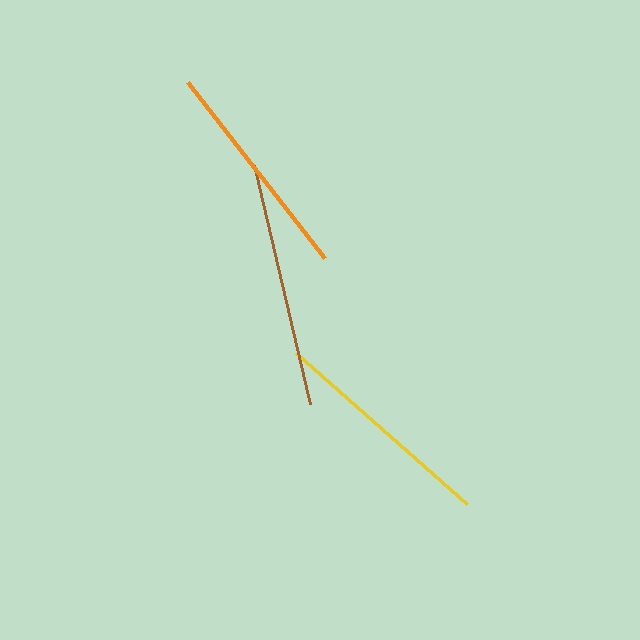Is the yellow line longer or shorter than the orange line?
The yellow line is longer than the orange line.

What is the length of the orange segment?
The orange segment is approximately 223 pixels long.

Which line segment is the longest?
The brown line is the longest at approximately 246 pixels.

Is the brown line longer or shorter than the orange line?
The brown line is longer than the orange line.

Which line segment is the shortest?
The orange line is the shortest at approximately 223 pixels.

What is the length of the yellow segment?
The yellow segment is approximately 228 pixels long.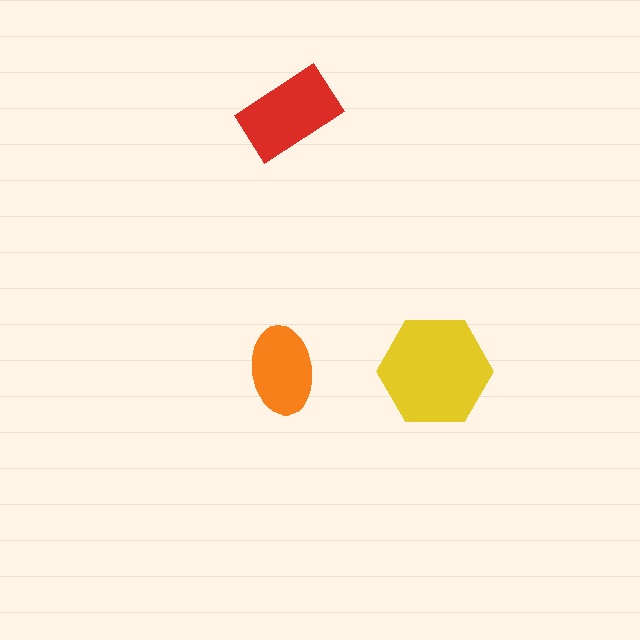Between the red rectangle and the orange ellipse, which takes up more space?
The red rectangle.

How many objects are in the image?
There are 3 objects in the image.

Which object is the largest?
The yellow hexagon.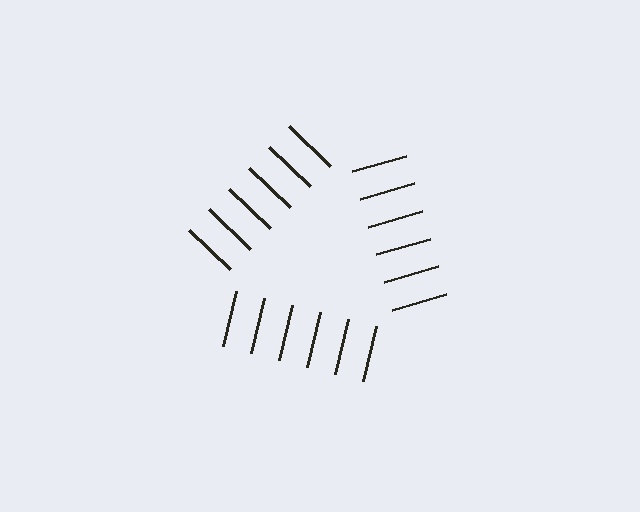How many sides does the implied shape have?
3 sides — the line-ends trace a triangle.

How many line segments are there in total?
18 — 6 along each of the 3 edges.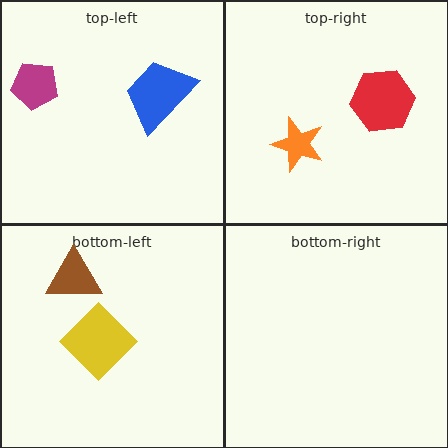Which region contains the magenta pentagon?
The top-left region.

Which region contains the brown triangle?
The bottom-left region.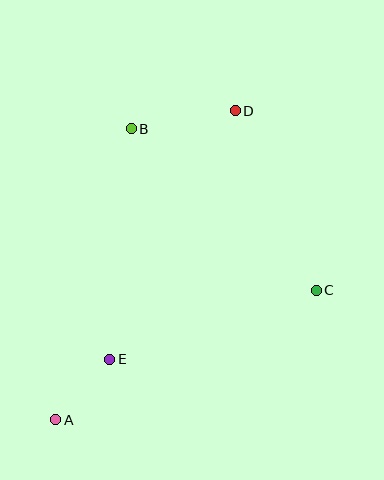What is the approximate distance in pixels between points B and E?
The distance between B and E is approximately 231 pixels.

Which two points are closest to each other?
Points A and E are closest to each other.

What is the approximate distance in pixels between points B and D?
The distance between B and D is approximately 106 pixels.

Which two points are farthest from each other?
Points A and D are farthest from each other.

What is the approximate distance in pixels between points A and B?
The distance between A and B is approximately 301 pixels.